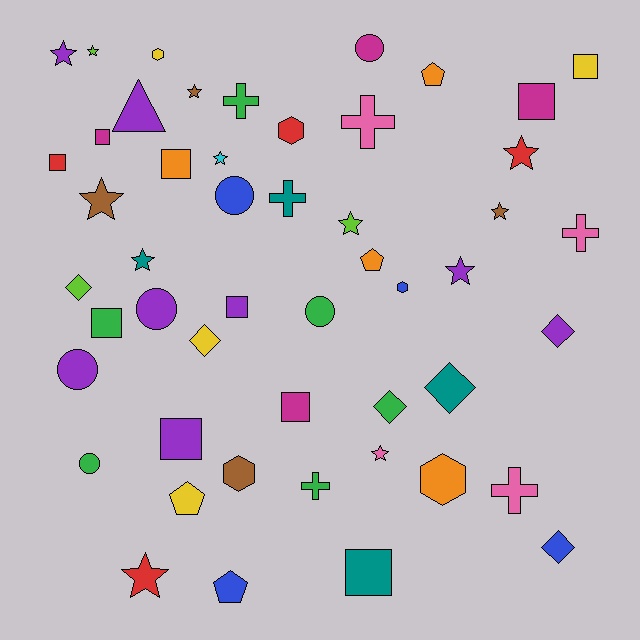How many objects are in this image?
There are 50 objects.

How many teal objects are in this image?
There are 4 teal objects.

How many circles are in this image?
There are 6 circles.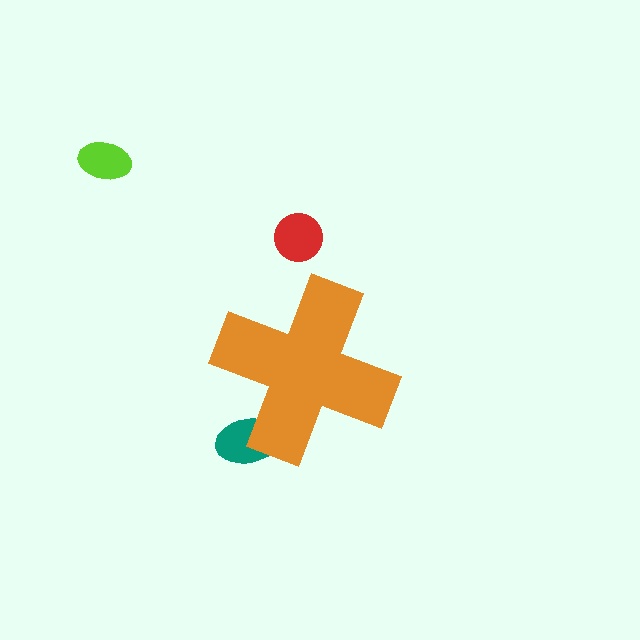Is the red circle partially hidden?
No, the red circle is fully visible.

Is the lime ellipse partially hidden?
No, the lime ellipse is fully visible.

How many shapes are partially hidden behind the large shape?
1 shape is partially hidden.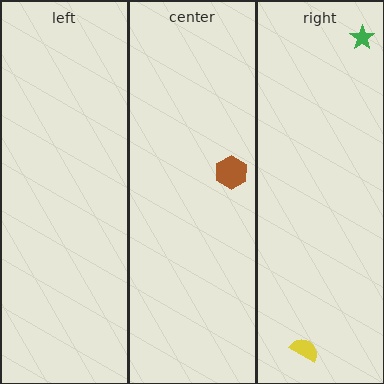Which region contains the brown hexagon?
The center region.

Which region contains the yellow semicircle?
The right region.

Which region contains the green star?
The right region.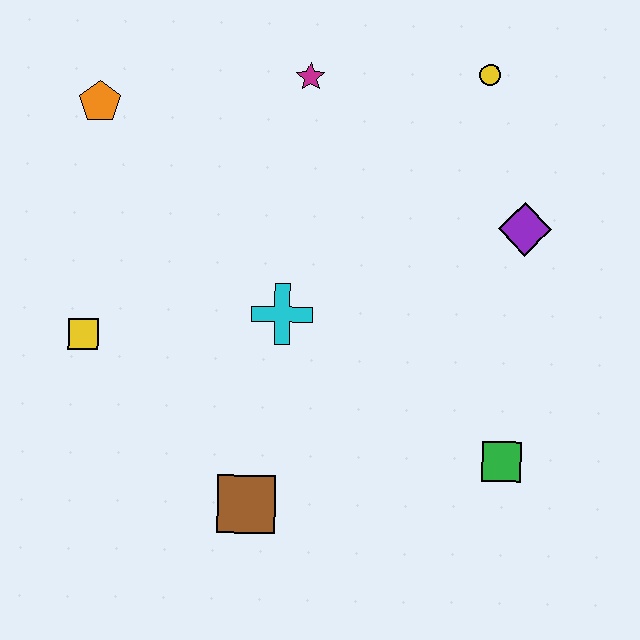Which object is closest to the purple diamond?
The yellow circle is closest to the purple diamond.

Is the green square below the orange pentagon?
Yes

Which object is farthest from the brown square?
The yellow circle is farthest from the brown square.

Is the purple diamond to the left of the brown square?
No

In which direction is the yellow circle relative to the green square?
The yellow circle is above the green square.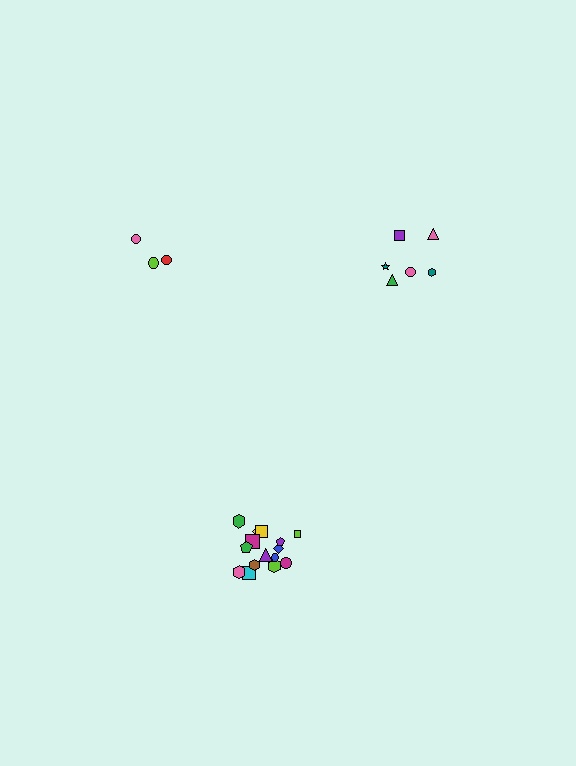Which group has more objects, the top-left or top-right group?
The top-right group.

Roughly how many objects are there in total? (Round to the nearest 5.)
Roughly 25 objects in total.